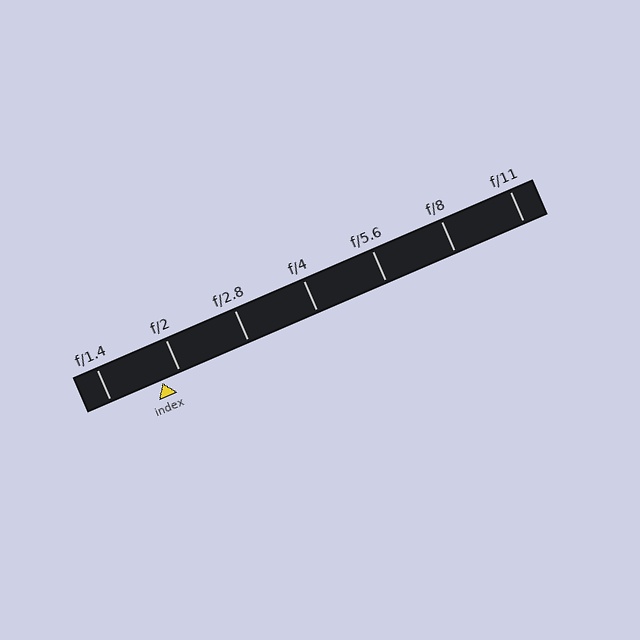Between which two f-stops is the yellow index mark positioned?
The index mark is between f/1.4 and f/2.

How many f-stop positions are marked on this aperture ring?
There are 7 f-stop positions marked.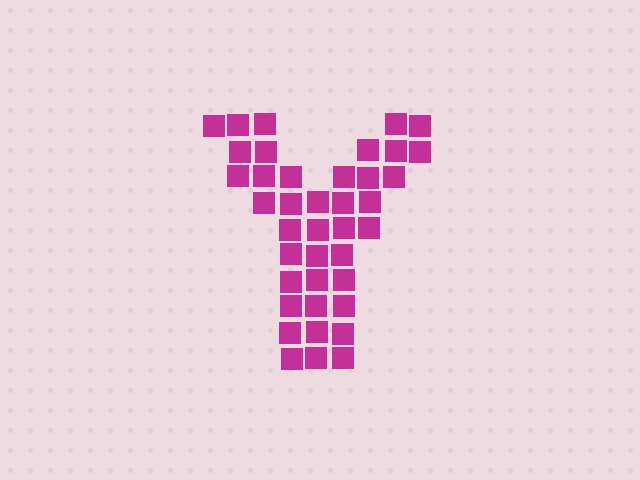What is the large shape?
The large shape is the letter Y.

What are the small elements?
The small elements are squares.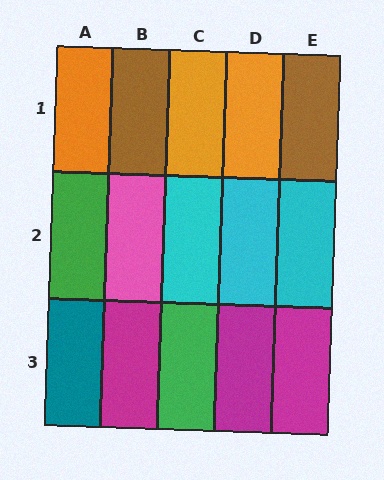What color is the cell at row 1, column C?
Orange.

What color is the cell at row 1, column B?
Brown.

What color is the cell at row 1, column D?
Orange.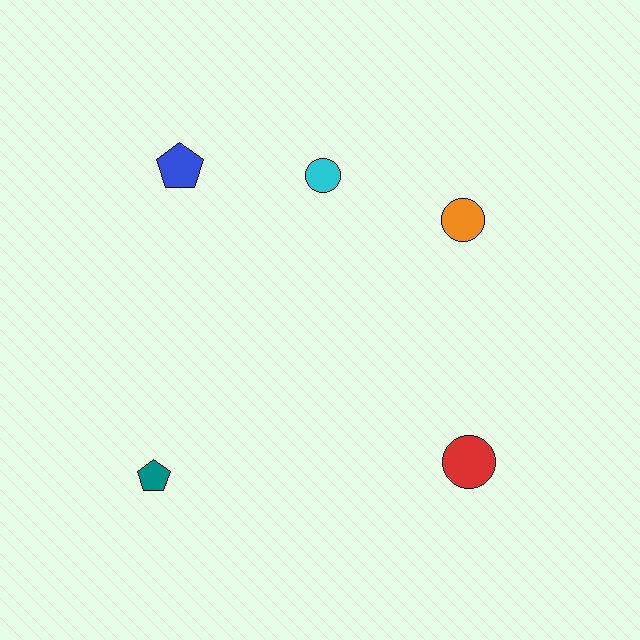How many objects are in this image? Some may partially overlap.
There are 5 objects.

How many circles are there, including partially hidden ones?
There are 3 circles.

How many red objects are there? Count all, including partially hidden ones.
There is 1 red object.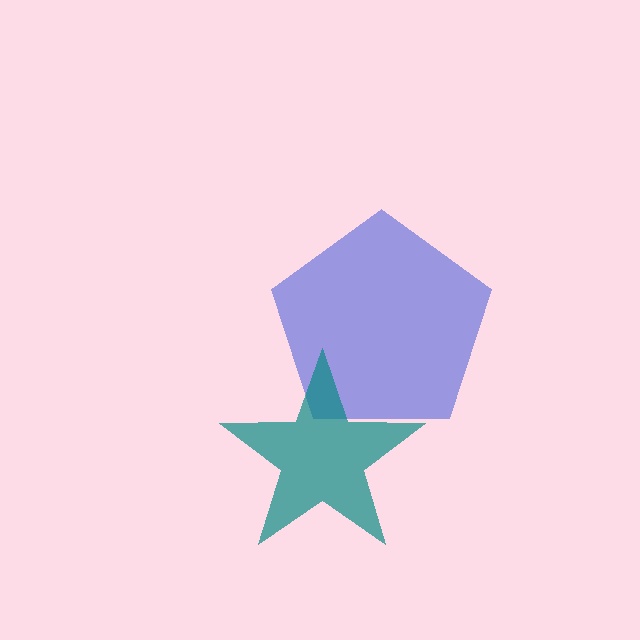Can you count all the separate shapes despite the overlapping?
Yes, there are 2 separate shapes.